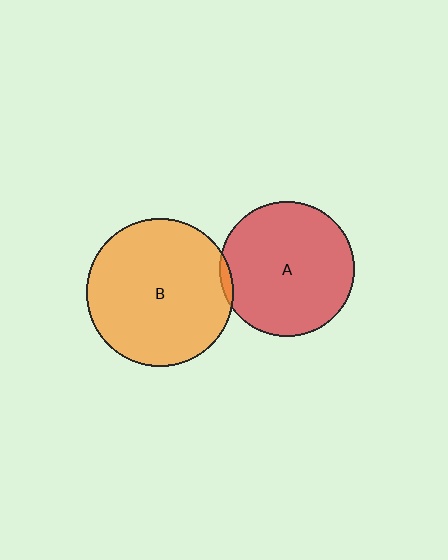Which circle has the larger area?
Circle B (orange).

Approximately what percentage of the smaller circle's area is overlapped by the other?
Approximately 5%.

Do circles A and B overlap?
Yes.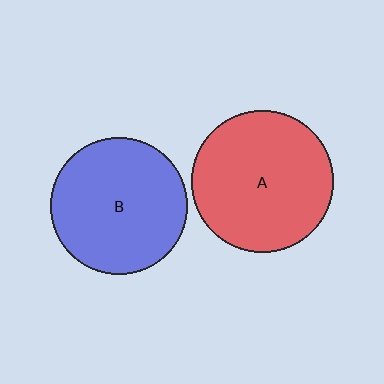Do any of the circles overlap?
No, none of the circles overlap.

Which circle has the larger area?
Circle A (red).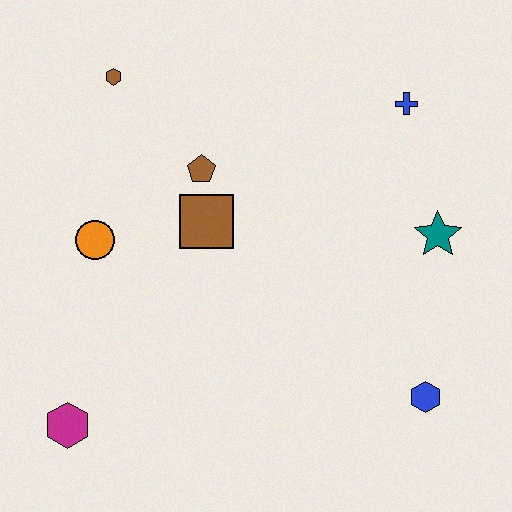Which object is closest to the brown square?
The brown pentagon is closest to the brown square.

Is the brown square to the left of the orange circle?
No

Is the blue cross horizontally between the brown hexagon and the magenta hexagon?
No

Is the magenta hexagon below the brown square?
Yes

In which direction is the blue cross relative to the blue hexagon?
The blue cross is above the blue hexagon.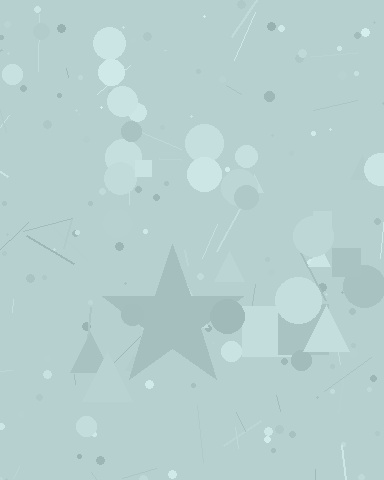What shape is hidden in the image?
A star is hidden in the image.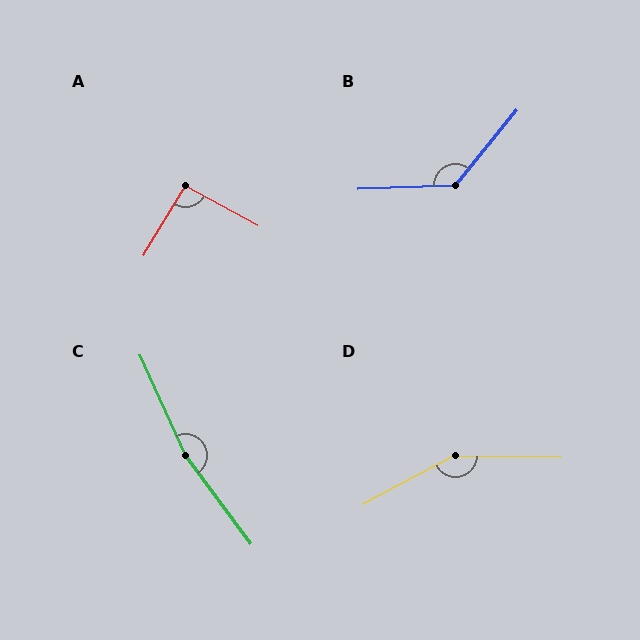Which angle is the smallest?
A, at approximately 93 degrees.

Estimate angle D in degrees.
Approximately 151 degrees.